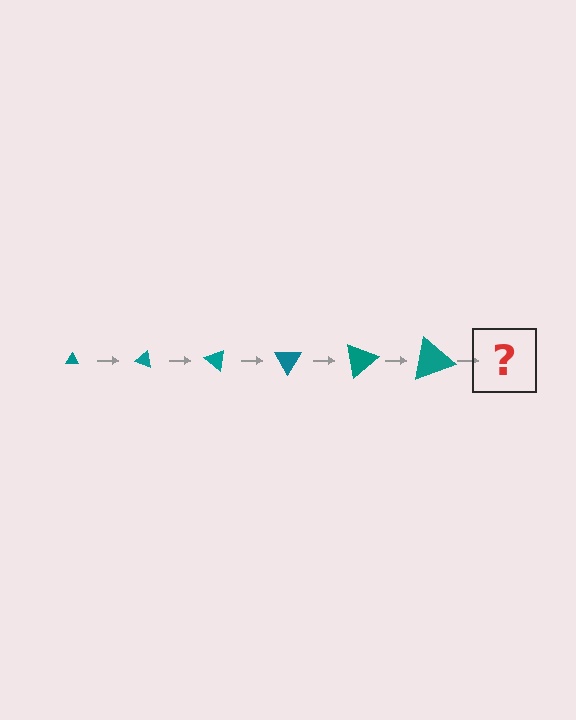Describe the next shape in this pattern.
It should be a triangle, larger than the previous one and rotated 120 degrees from the start.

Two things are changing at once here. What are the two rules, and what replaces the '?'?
The two rules are that the triangle grows larger each step and it rotates 20 degrees each step. The '?' should be a triangle, larger than the previous one and rotated 120 degrees from the start.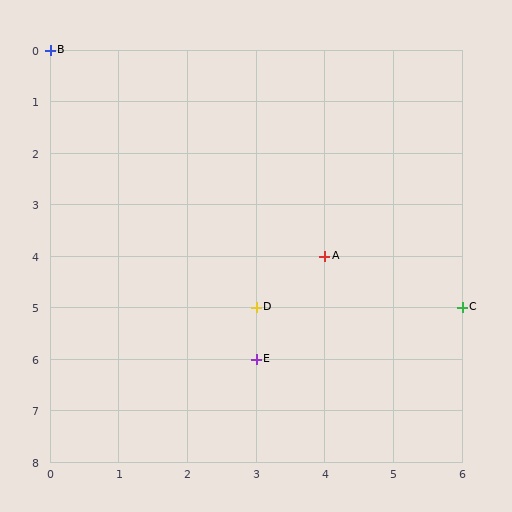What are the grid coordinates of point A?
Point A is at grid coordinates (4, 4).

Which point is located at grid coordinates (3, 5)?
Point D is at (3, 5).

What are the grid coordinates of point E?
Point E is at grid coordinates (3, 6).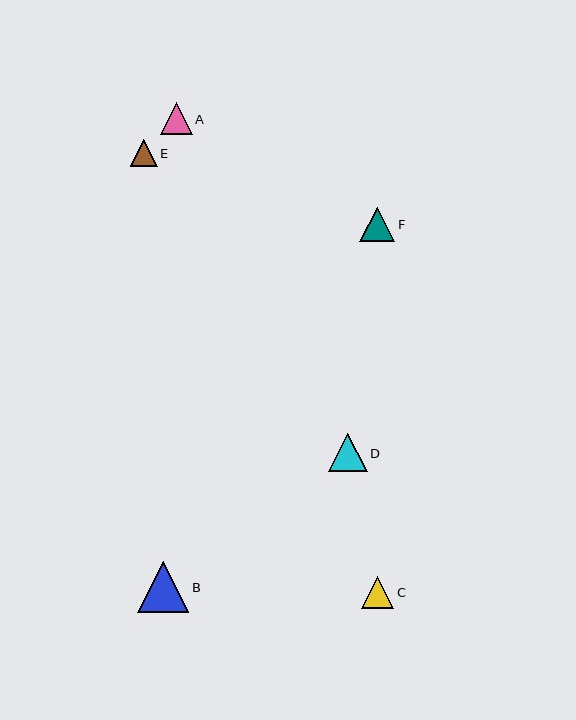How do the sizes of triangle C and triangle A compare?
Triangle C and triangle A are approximately the same size.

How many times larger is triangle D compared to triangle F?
Triangle D is approximately 1.1 times the size of triangle F.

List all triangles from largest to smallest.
From largest to smallest: B, D, F, C, A, E.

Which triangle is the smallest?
Triangle E is the smallest with a size of approximately 27 pixels.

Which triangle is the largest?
Triangle B is the largest with a size of approximately 51 pixels.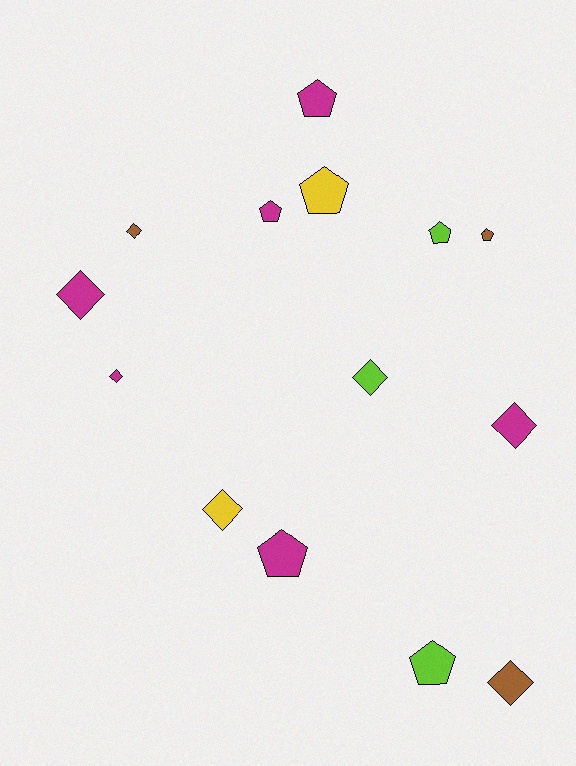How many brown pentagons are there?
There is 1 brown pentagon.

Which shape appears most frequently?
Diamond, with 7 objects.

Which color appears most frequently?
Magenta, with 6 objects.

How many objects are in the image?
There are 14 objects.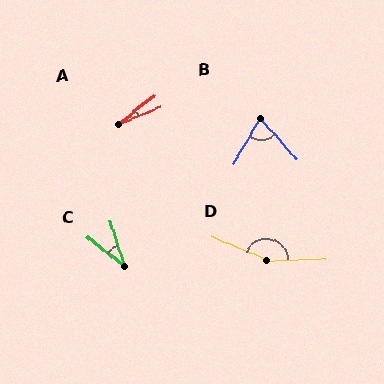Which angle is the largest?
D, at approximately 157 degrees.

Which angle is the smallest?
A, at approximately 16 degrees.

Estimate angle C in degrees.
Approximately 34 degrees.